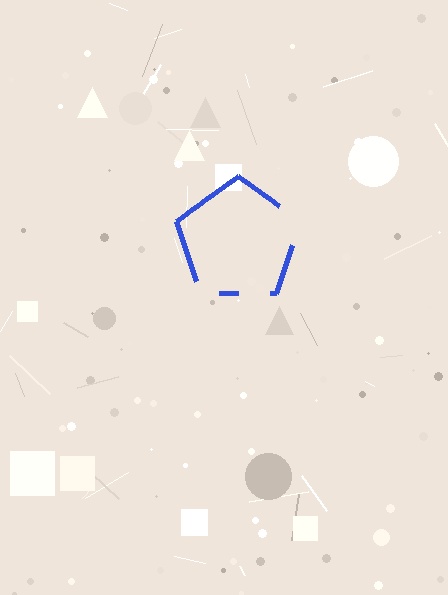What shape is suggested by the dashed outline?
The dashed outline suggests a pentagon.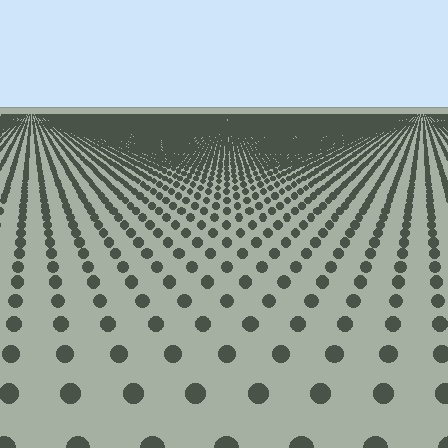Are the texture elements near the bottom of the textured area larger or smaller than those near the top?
Larger. Near the bottom, elements are closer to the viewer and appear at a bigger on-screen size.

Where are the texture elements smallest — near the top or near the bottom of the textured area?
Near the top.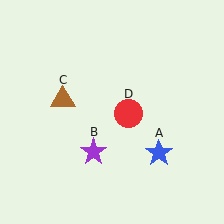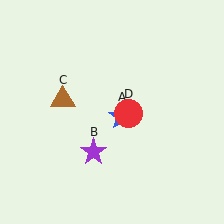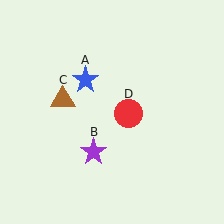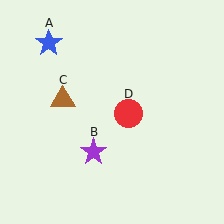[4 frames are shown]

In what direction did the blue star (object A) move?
The blue star (object A) moved up and to the left.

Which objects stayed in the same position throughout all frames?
Purple star (object B) and brown triangle (object C) and red circle (object D) remained stationary.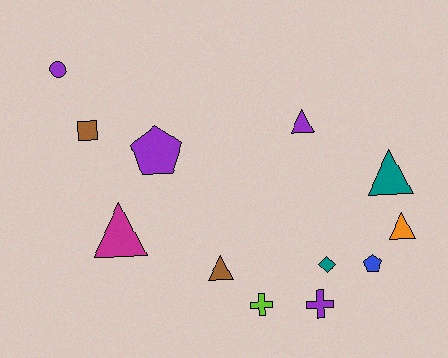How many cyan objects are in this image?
There are no cyan objects.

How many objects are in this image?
There are 12 objects.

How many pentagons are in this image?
There are 2 pentagons.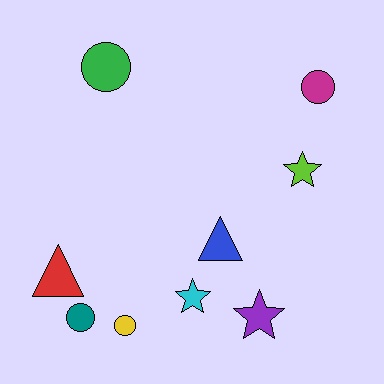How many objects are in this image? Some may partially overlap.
There are 9 objects.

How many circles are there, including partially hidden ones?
There are 4 circles.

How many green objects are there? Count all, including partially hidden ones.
There is 1 green object.